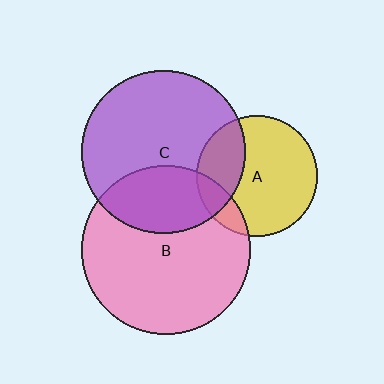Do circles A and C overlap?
Yes.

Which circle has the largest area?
Circle B (pink).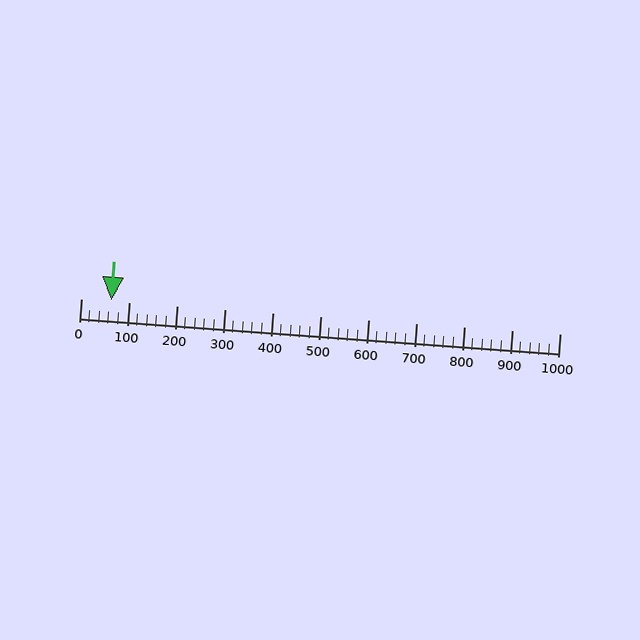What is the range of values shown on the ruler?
The ruler shows values from 0 to 1000.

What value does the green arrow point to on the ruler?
The green arrow points to approximately 64.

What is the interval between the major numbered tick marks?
The major tick marks are spaced 100 units apart.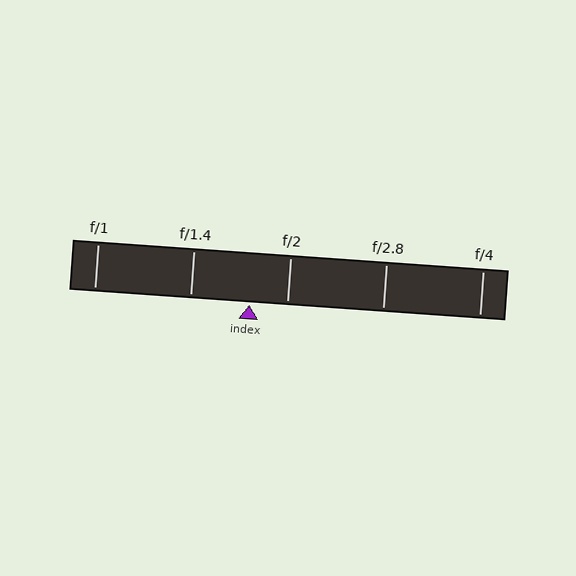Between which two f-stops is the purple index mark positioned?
The index mark is between f/1.4 and f/2.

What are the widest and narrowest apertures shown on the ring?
The widest aperture shown is f/1 and the narrowest is f/4.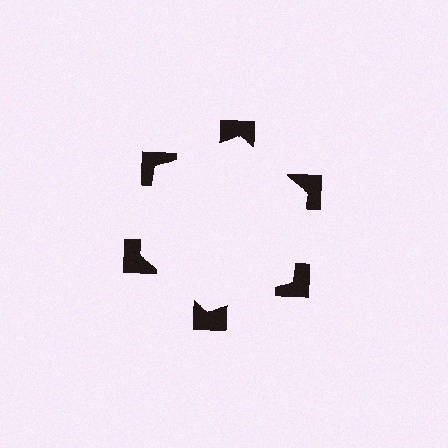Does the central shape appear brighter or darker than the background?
It typically appears slightly brighter than the background, even though no actual brightness change is drawn.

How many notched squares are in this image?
There are 6 — one at each vertex of the illusory hexagon.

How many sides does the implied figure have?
6 sides.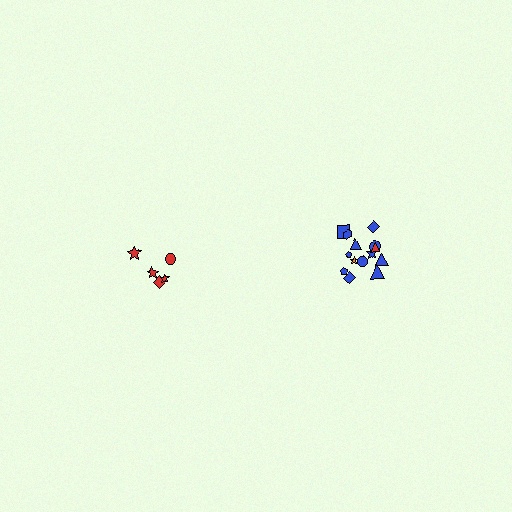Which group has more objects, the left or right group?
The right group.